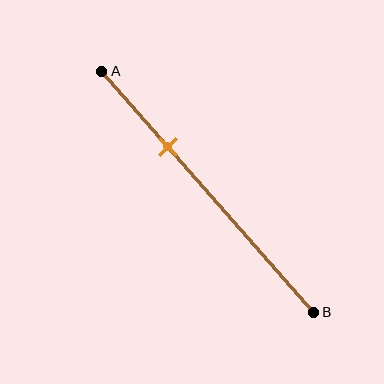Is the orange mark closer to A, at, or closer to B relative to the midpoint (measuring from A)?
The orange mark is closer to point A than the midpoint of segment AB.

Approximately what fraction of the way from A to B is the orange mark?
The orange mark is approximately 30% of the way from A to B.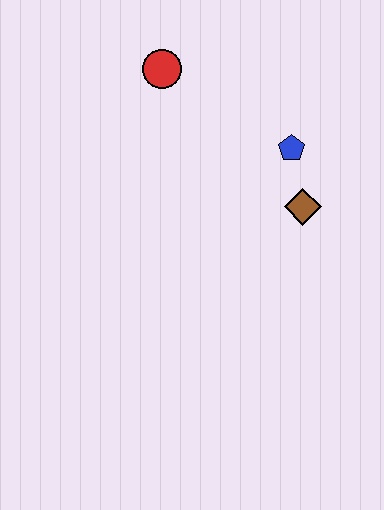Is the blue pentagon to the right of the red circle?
Yes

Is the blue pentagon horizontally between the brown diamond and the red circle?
Yes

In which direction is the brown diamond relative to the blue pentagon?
The brown diamond is below the blue pentagon.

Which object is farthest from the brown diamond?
The red circle is farthest from the brown diamond.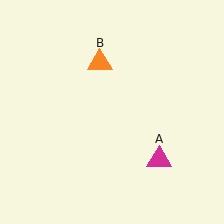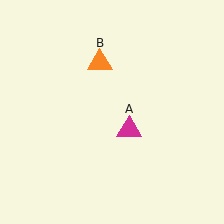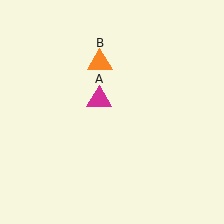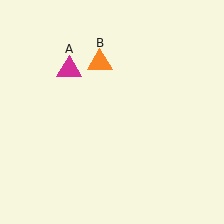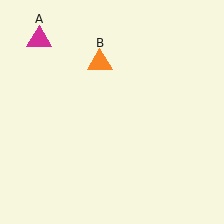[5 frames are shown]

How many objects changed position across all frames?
1 object changed position: magenta triangle (object A).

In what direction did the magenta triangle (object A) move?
The magenta triangle (object A) moved up and to the left.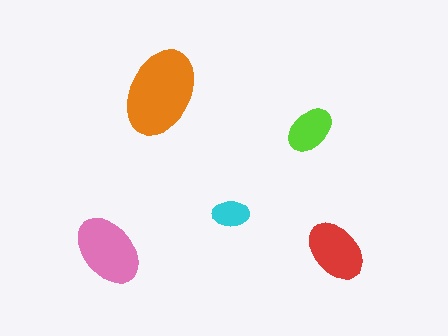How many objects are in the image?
There are 5 objects in the image.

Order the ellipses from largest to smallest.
the orange one, the pink one, the red one, the lime one, the cyan one.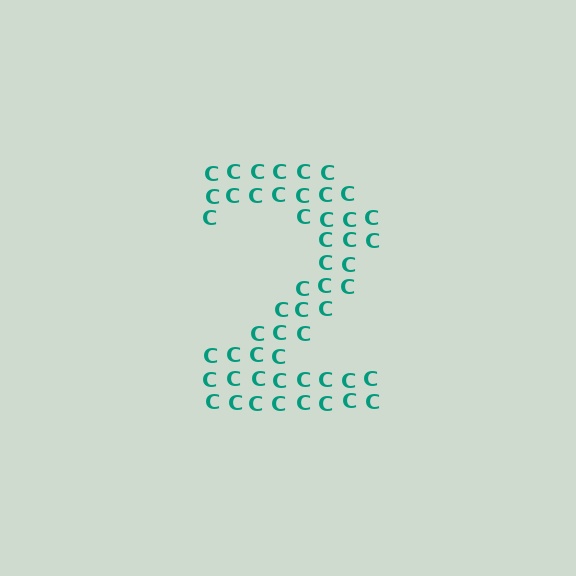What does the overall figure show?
The overall figure shows the digit 2.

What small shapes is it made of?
It is made of small letter C's.